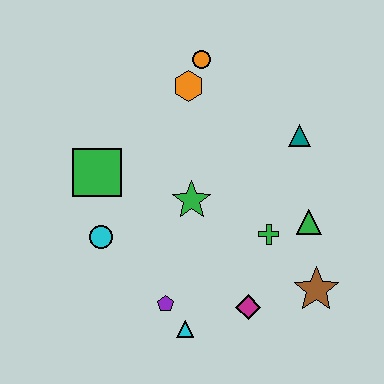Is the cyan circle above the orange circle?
No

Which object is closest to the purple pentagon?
The cyan triangle is closest to the purple pentagon.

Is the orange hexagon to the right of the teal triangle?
No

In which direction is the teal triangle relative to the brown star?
The teal triangle is above the brown star.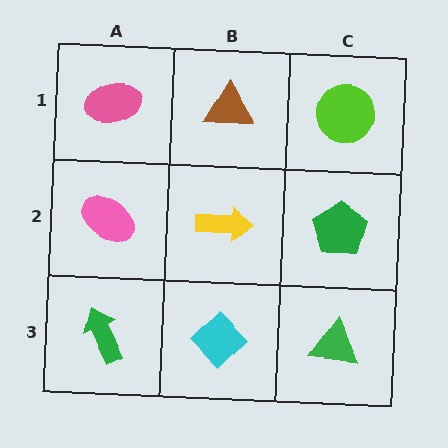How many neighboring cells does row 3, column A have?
2.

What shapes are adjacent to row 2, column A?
A pink ellipse (row 1, column A), a green arrow (row 3, column A), a yellow arrow (row 2, column B).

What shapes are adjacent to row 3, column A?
A pink ellipse (row 2, column A), a cyan diamond (row 3, column B).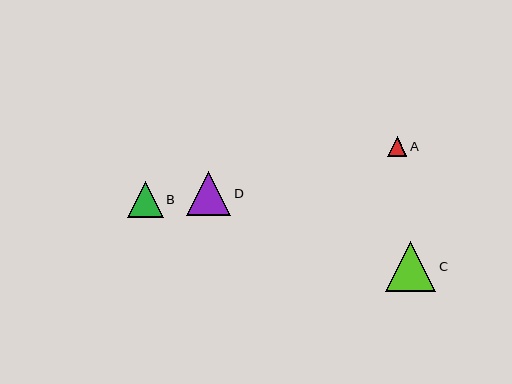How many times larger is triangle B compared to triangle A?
Triangle B is approximately 1.8 times the size of triangle A.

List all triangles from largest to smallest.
From largest to smallest: C, D, B, A.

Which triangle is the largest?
Triangle C is the largest with a size of approximately 50 pixels.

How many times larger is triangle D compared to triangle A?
Triangle D is approximately 2.2 times the size of triangle A.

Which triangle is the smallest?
Triangle A is the smallest with a size of approximately 20 pixels.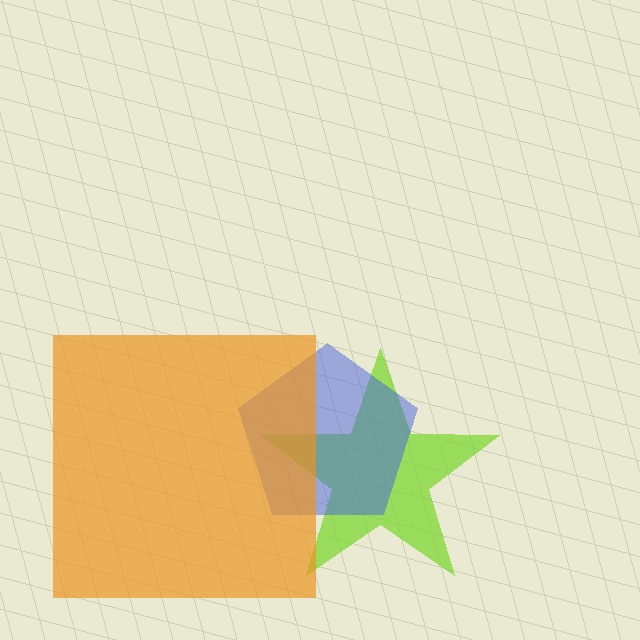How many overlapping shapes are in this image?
There are 3 overlapping shapes in the image.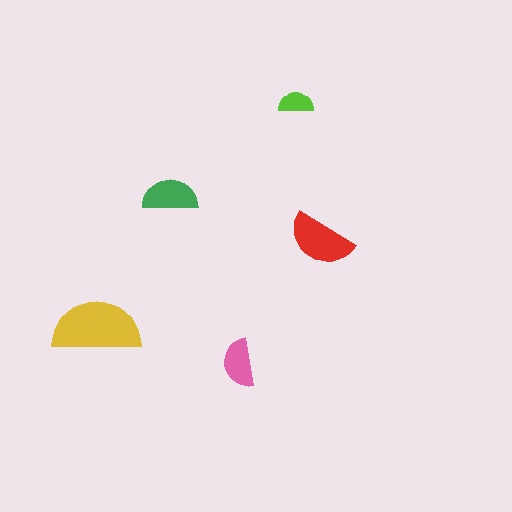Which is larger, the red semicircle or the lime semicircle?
The red one.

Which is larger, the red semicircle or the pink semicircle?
The red one.